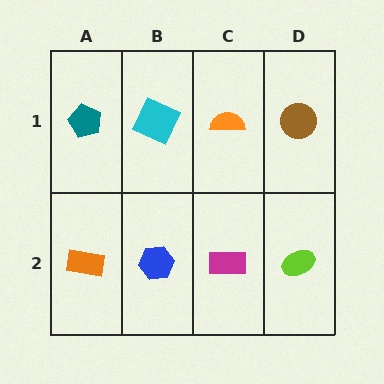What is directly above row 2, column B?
A cyan square.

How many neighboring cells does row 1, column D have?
2.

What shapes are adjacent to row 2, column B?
A cyan square (row 1, column B), an orange rectangle (row 2, column A), a magenta rectangle (row 2, column C).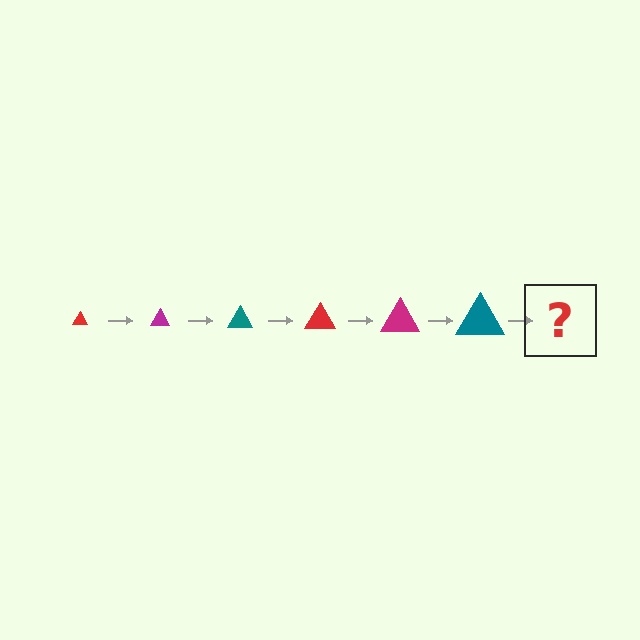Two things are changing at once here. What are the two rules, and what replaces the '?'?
The two rules are that the triangle grows larger each step and the color cycles through red, magenta, and teal. The '?' should be a red triangle, larger than the previous one.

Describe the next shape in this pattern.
It should be a red triangle, larger than the previous one.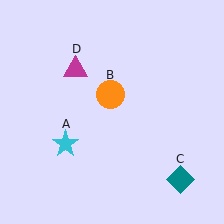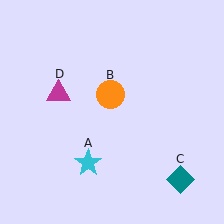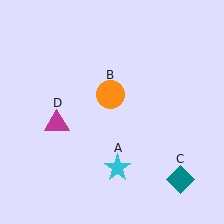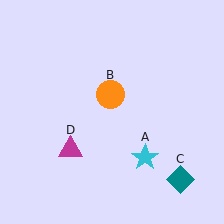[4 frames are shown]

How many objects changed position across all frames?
2 objects changed position: cyan star (object A), magenta triangle (object D).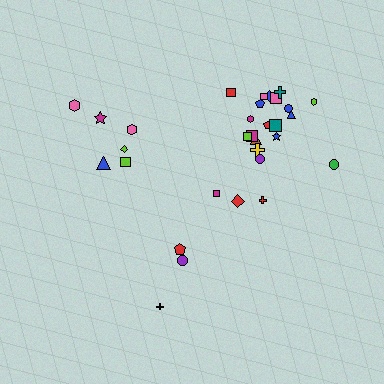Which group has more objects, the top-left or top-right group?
The top-right group.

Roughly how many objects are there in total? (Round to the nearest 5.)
Roughly 30 objects in total.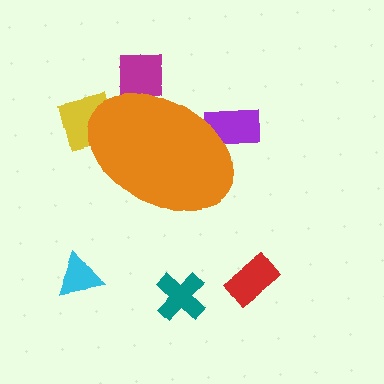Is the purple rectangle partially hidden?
Yes, the purple rectangle is partially hidden behind the orange ellipse.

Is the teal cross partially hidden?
No, the teal cross is fully visible.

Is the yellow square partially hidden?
Yes, the yellow square is partially hidden behind the orange ellipse.